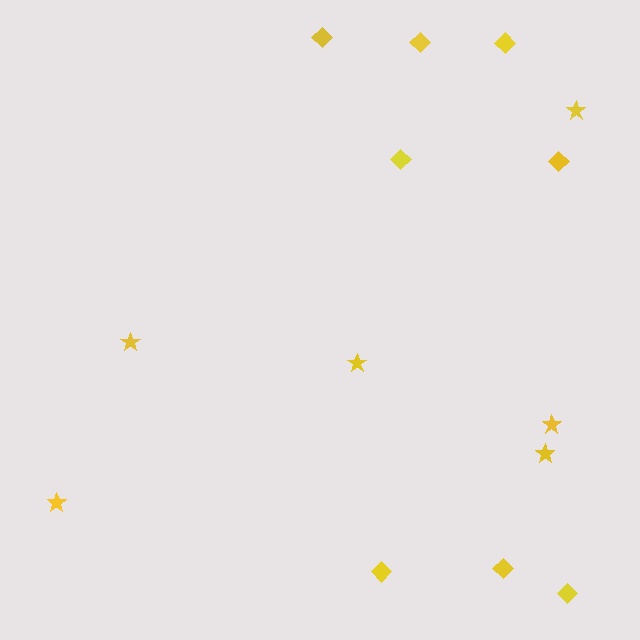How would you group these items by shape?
There are 2 groups: one group of stars (6) and one group of diamonds (8).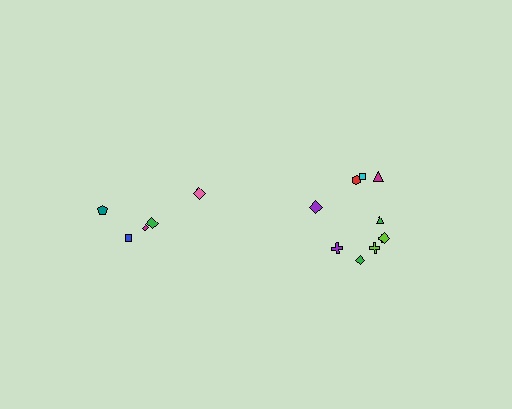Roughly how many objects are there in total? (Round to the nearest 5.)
Roughly 15 objects in total.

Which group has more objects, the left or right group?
The right group.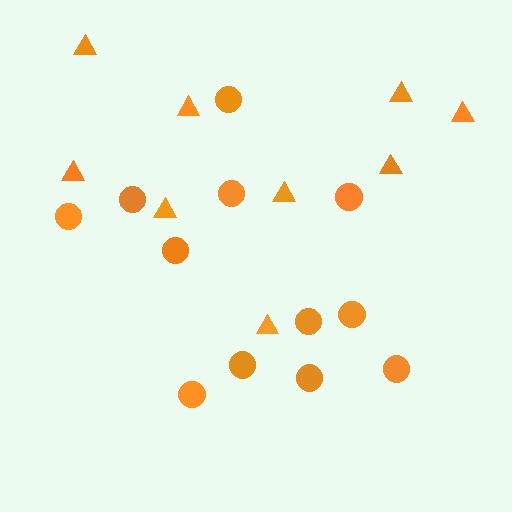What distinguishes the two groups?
There are 2 groups: one group of triangles (9) and one group of circles (12).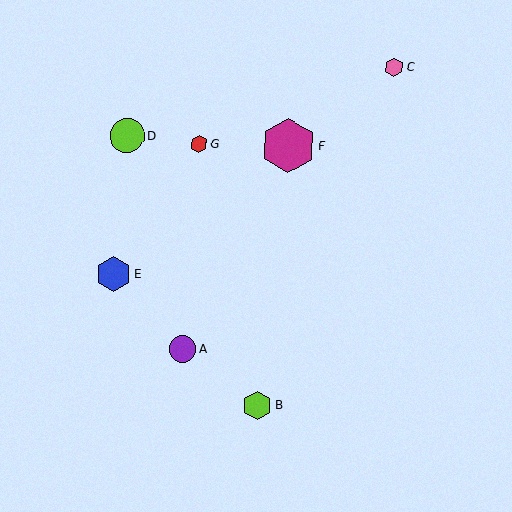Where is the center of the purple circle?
The center of the purple circle is at (182, 349).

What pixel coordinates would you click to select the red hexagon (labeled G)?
Click at (199, 144) to select the red hexagon G.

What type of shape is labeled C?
Shape C is a pink hexagon.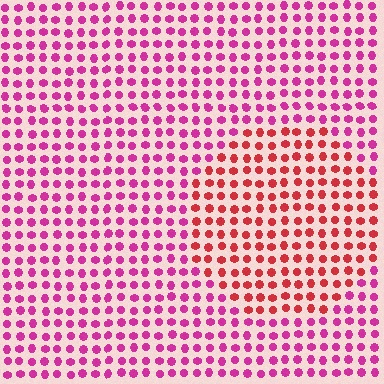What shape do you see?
I see a circle.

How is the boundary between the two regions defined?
The boundary is defined purely by a slight shift in hue (about 37 degrees). Spacing, size, and orientation are identical on both sides.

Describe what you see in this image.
The image is filled with small magenta elements in a uniform arrangement. A circle-shaped region is visible where the elements are tinted to a slightly different hue, forming a subtle color boundary.